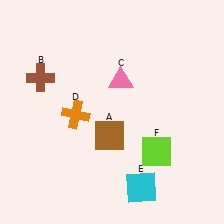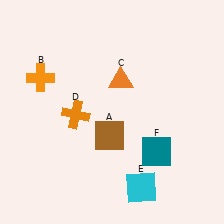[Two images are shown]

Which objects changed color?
B changed from brown to orange. C changed from pink to orange. F changed from lime to teal.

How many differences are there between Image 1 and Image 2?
There are 3 differences between the two images.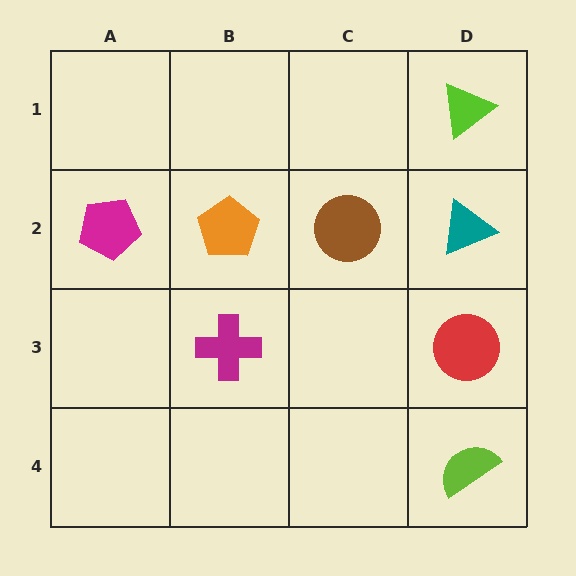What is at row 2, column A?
A magenta pentagon.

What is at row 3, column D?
A red circle.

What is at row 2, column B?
An orange pentagon.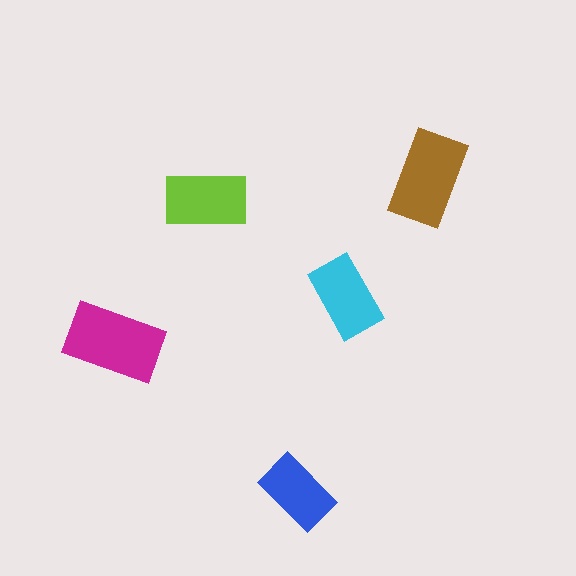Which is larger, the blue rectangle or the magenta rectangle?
The magenta one.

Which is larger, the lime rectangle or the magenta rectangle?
The magenta one.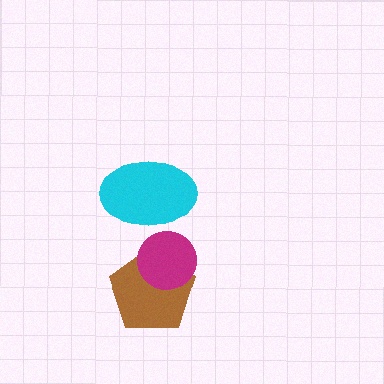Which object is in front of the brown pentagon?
The magenta circle is in front of the brown pentagon.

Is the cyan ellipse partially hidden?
No, no other shape covers it.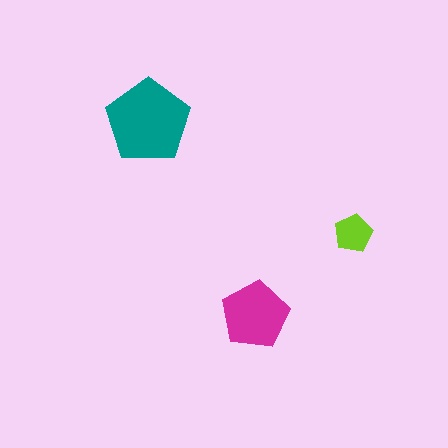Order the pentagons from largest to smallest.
the teal one, the magenta one, the lime one.